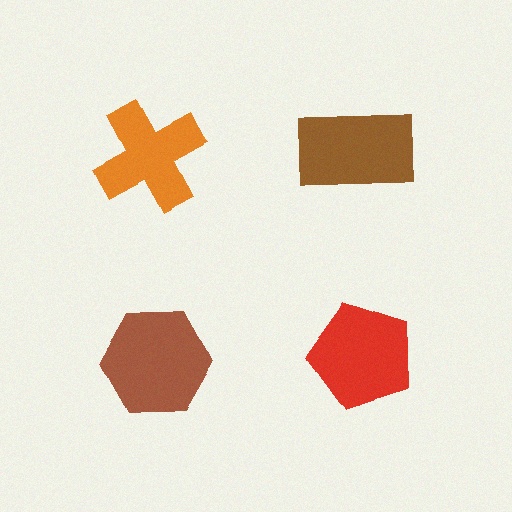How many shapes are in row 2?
2 shapes.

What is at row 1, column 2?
A brown rectangle.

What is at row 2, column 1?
A brown hexagon.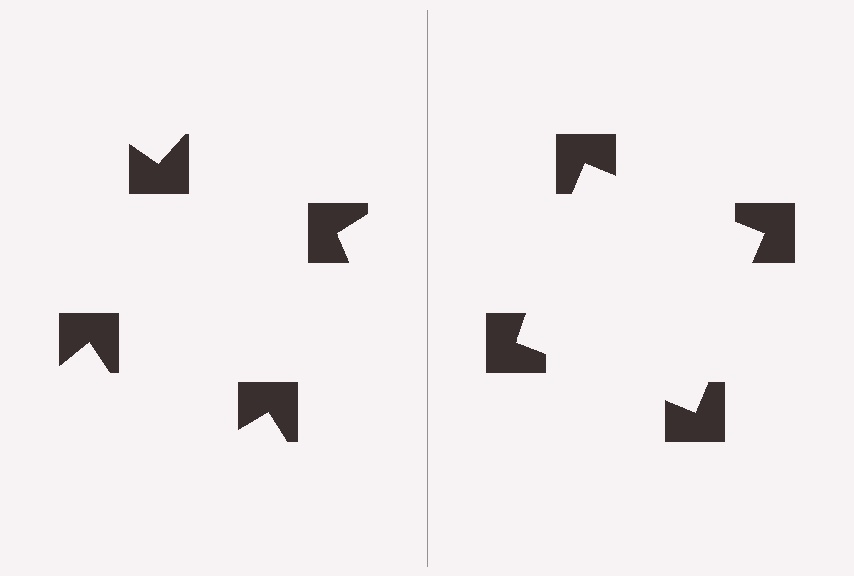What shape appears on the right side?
An illusory square.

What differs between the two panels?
The notched squares are positioned identically on both sides; only the wedge orientations differ. On the right they align to a square; on the left they are misaligned.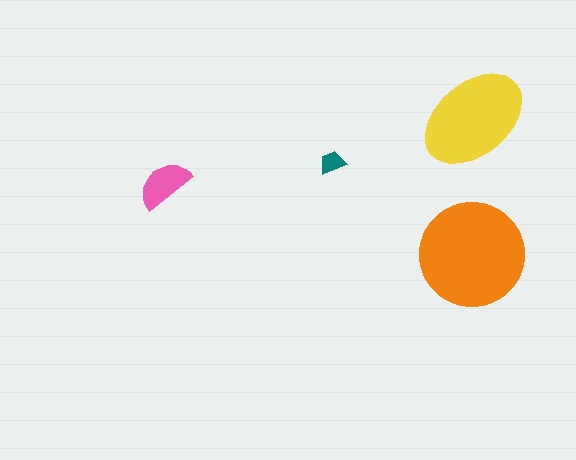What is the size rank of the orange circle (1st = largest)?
1st.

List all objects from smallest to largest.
The teal trapezoid, the pink semicircle, the yellow ellipse, the orange circle.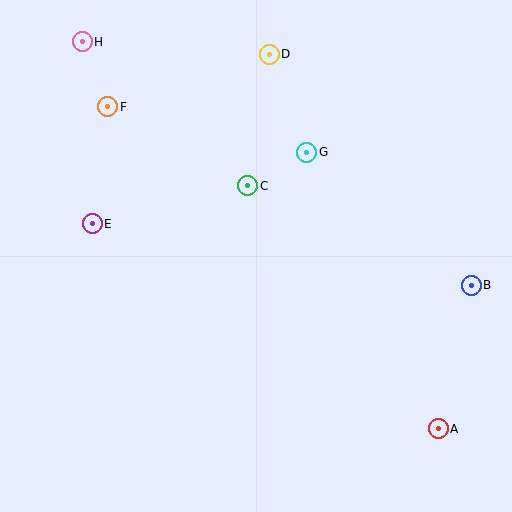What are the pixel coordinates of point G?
Point G is at (307, 152).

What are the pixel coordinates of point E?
Point E is at (92, 224).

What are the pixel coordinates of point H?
Point H is at (82, 42).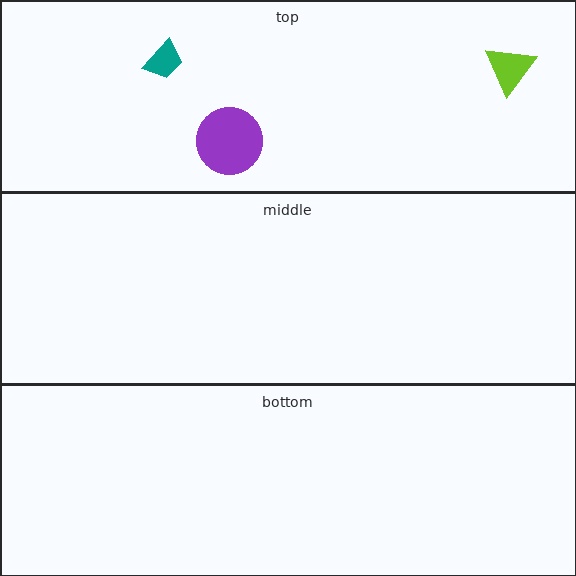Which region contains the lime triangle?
The top region.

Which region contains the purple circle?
The top region.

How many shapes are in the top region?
3.